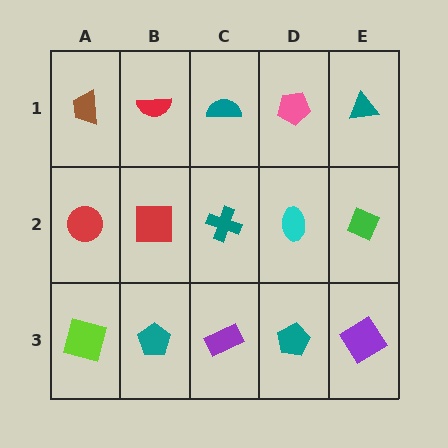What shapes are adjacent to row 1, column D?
A cyan ellipse (row 2, column D), a teal semicircle (row 1, column C), a teal triangle (row 1, column E).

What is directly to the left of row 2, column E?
A cyan ellipse.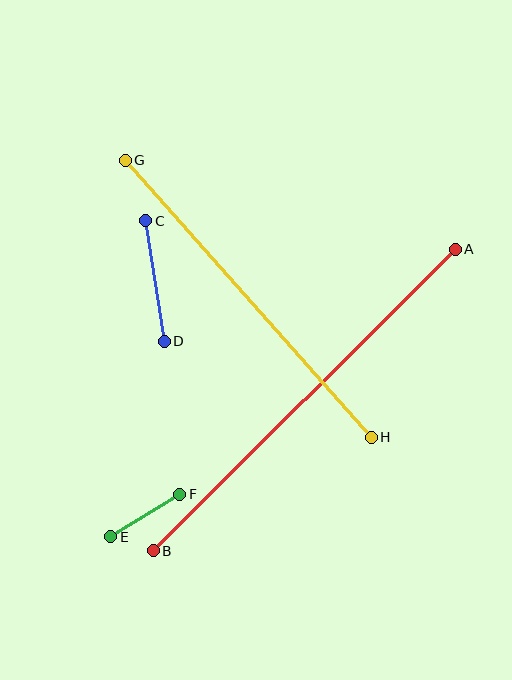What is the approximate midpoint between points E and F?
The midpoint is at approximately (145, 515) pixels.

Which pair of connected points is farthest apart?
Points A and B are farthest apart.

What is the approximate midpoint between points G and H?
The midpoint is at approximately (248, 299) pixels.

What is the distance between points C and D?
The distance is approximately 122 pixels.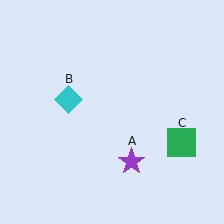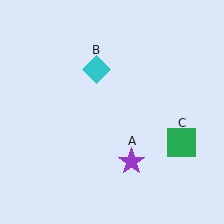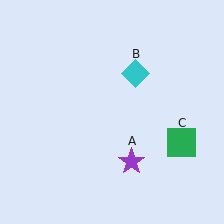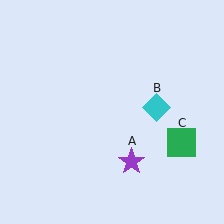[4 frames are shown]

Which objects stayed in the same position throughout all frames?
Purple star (object A) and green square (object C) remained stationary.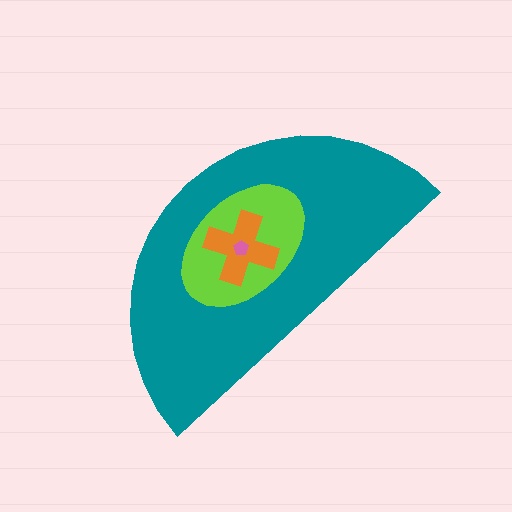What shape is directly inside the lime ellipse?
The orange cross.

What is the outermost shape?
The teal semicircle.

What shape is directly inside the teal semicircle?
The lime ellipse.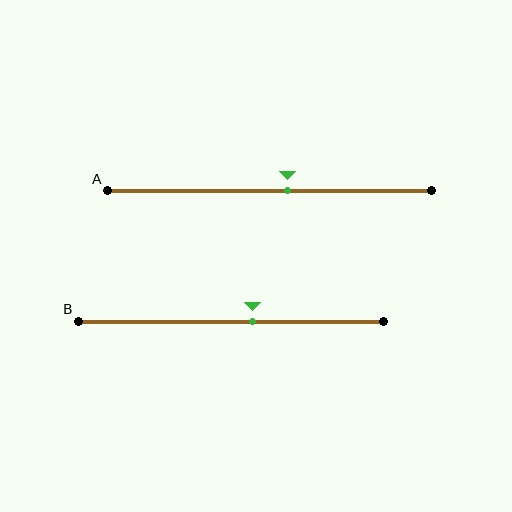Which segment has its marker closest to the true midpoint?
Segment A has its marker closest to the true midpoint.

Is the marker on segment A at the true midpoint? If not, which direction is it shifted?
No, the marker on segment A is shifted to the right by about 6% of the segment length.